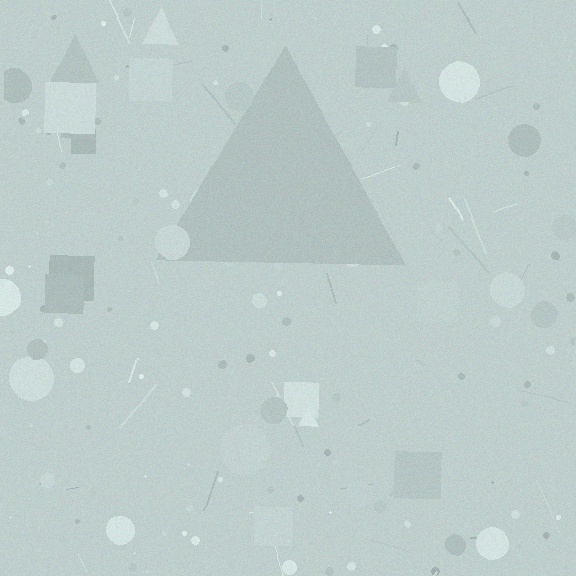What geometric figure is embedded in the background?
A triangle is embedded in the background.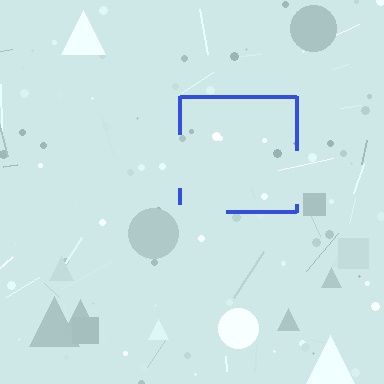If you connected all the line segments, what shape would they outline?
They would outline a square.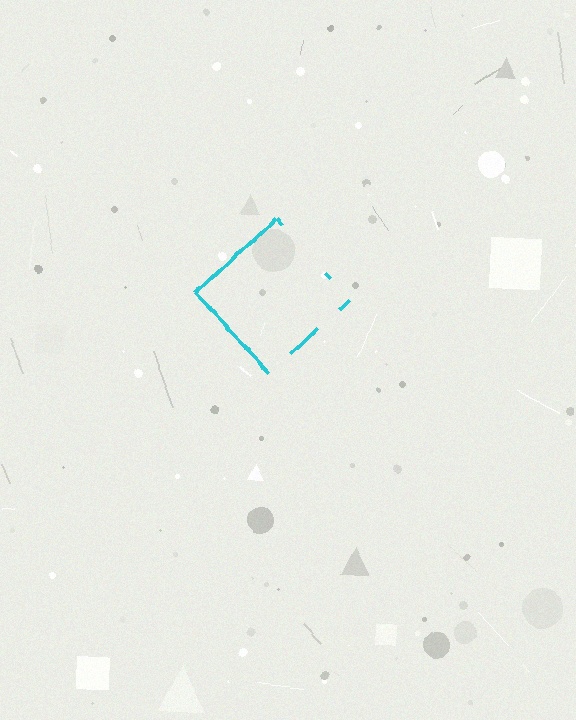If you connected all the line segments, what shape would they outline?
They would outline a diamond.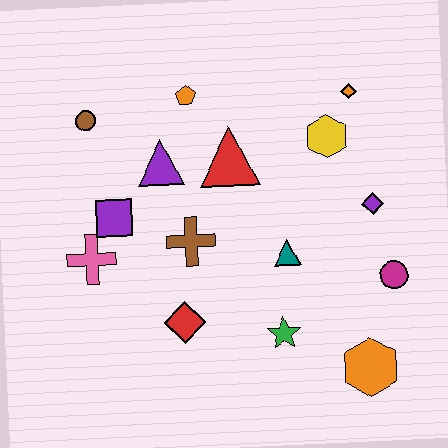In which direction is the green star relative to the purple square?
The green star is to the right of the purple square.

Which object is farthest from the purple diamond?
The brown circle is farthest from the purple diamond.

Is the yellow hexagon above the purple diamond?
Yes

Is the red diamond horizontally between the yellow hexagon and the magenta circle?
No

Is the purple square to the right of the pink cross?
Yes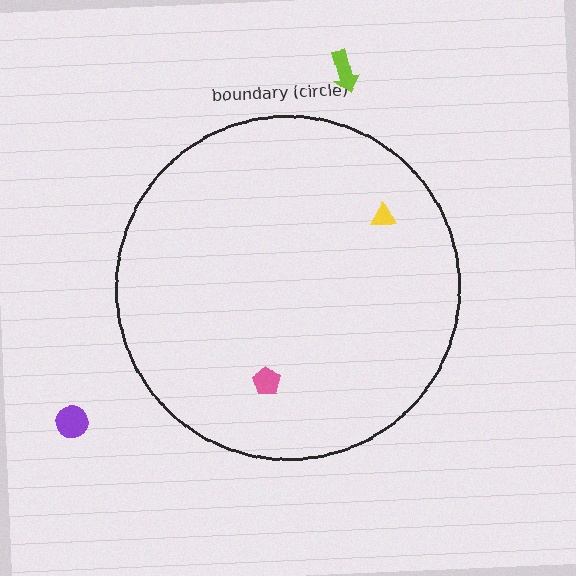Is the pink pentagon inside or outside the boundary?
Inside.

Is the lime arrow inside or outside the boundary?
Outside.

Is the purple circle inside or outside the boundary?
Outside.